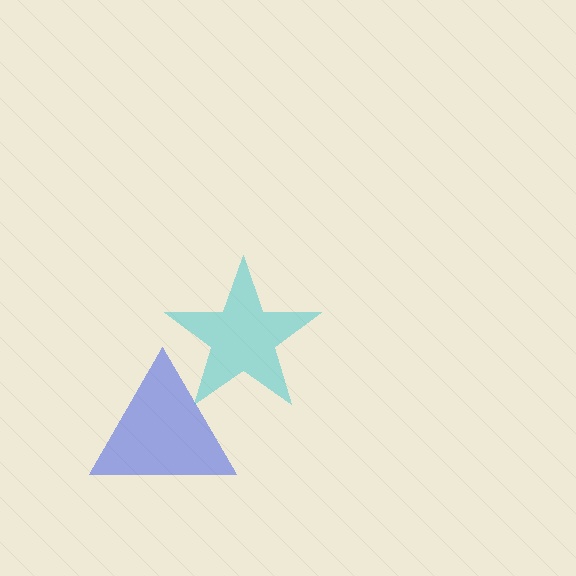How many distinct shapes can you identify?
There are 2 distinct shapes: a blue triangle, a cyan star.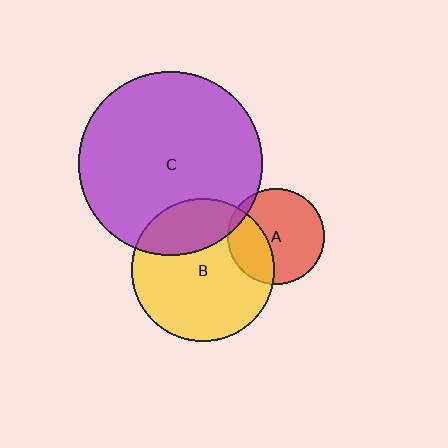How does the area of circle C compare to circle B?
Approximately 1.6 times.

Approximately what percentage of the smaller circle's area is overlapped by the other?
Approximately 35%.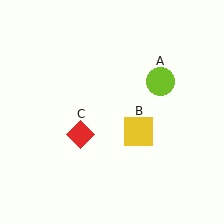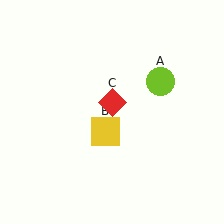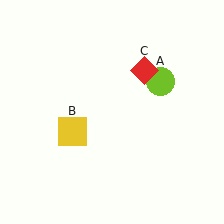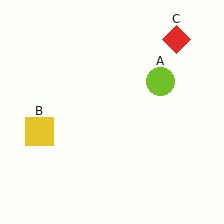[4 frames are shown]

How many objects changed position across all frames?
2 objects changed position: yellow square (object B), red diamond (object C).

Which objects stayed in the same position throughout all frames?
Lime circle (object A) remained stationary.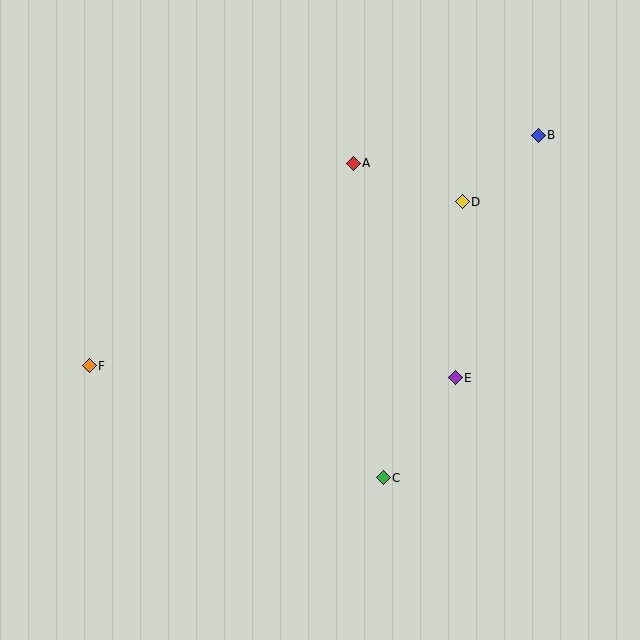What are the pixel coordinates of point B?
Point B is at (538, 135).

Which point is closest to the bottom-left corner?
Point F is closest to the bottom-left corner.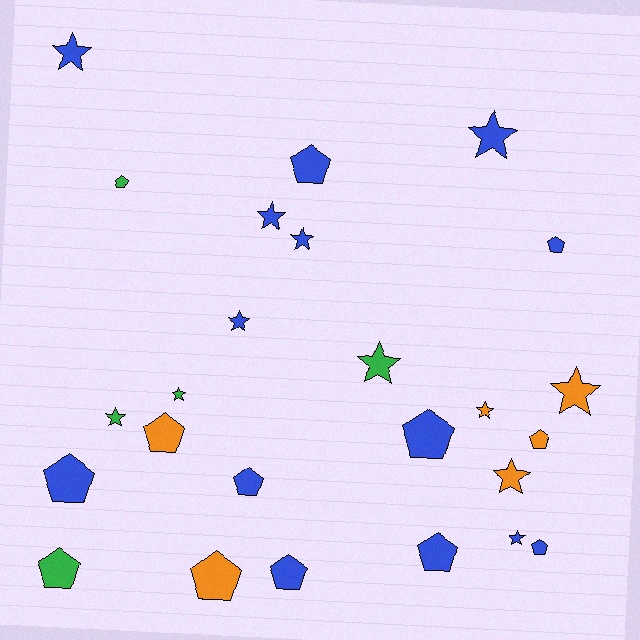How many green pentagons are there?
There are 2 green pentagons.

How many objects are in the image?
There are 25 objects.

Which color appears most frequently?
Blue, with 14 objects.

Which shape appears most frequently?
Pentagon, with 13 objects.